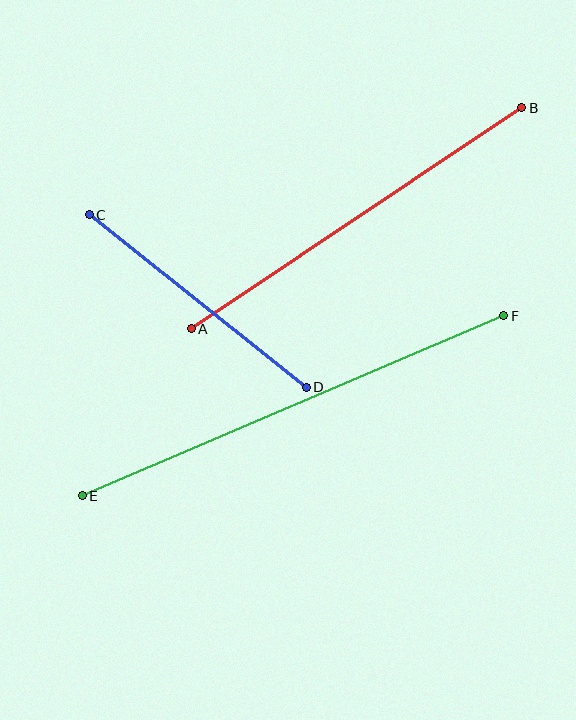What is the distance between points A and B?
The distance is approximately 397 pixels.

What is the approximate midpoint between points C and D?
The midpoint is at approximately (198, 301) pixels.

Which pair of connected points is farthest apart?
Points E and F are farthest apart.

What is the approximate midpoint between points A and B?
The midpoint is at approximately (357, 218) pixels.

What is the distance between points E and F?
The distance is approximately 459 pixels.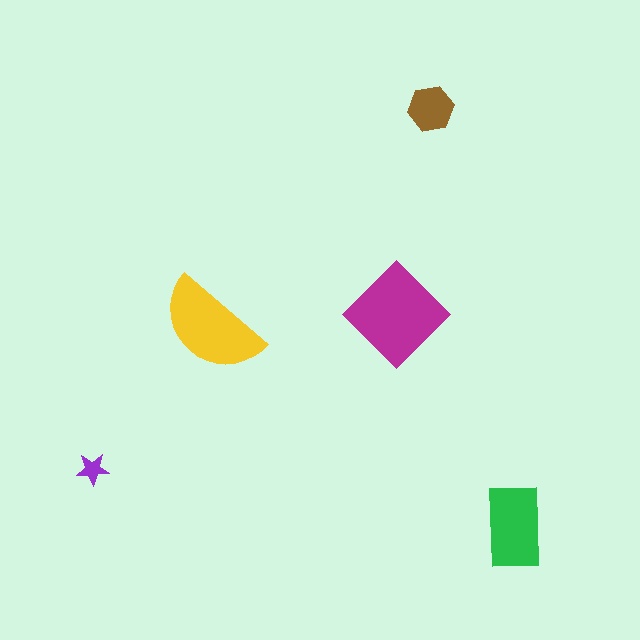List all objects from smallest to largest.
The purple star, the brown hexagon, the green rectangle, the yellow semicircle, the magenta diamond.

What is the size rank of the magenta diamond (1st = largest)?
1st.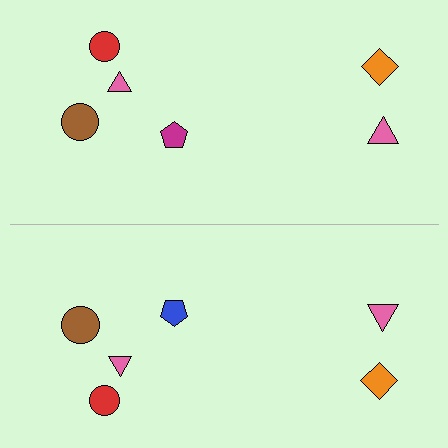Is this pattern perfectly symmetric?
No, the pattern is not perfectly symmetric. The blue pentagon on the bottom side breaks the symmetry — its mirror counterpart is magenta.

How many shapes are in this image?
There are 12 shapes in this image.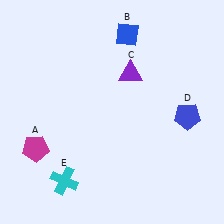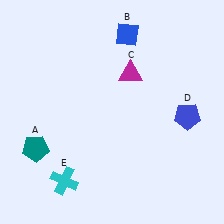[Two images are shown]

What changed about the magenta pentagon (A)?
In Image 1, A is magenta. In Image 2, it changed to teal.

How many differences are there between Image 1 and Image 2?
There are 2 differences between the two images.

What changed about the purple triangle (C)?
In Image 1, C is purple. In Image 2, it changed to magenta.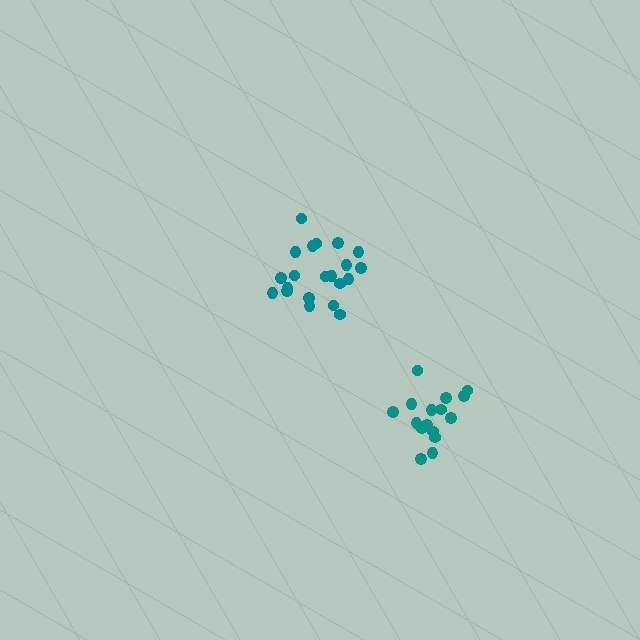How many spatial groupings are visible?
There are 2 spatial groupings.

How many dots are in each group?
Group 1: 16 dots, Group 2: 21 dots (37 total).